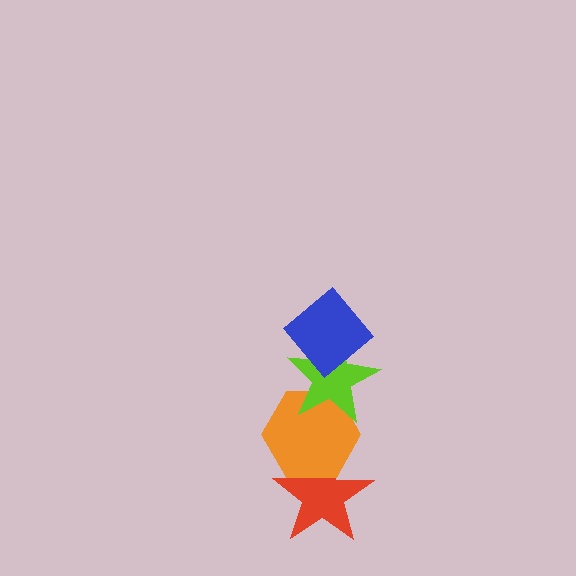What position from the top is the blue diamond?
The blue diamond is 1st from the top.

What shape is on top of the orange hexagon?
The lime star is on top of the orange hexagon.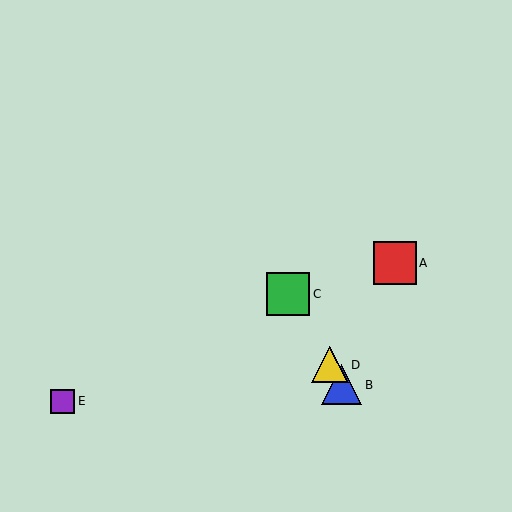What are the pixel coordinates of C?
Object C is at (288, 294).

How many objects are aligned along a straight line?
3 objects (B, C, D) are aligned along a straight line.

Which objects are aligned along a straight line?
Objects B, C, D are aligned along a straight line.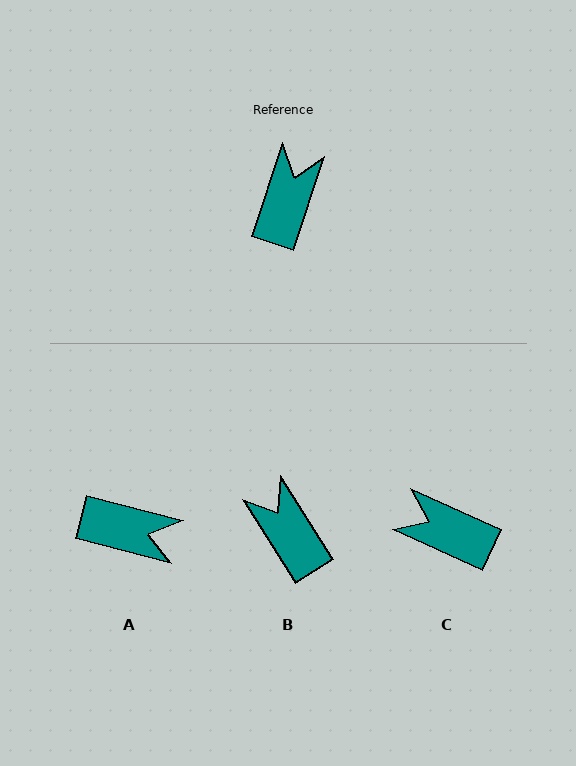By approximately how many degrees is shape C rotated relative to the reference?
Approximately 84 degrees counter-clockwise.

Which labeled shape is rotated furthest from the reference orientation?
A, about 87 degrees away.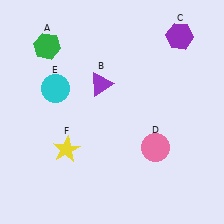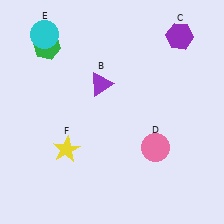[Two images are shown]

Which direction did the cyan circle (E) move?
The cyan circle (E) moved up.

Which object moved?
The cyan circle (E) moved up.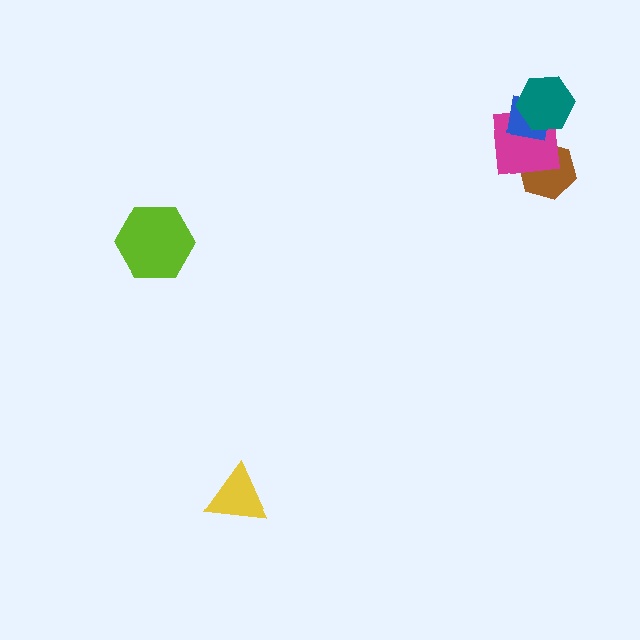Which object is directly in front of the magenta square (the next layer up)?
The blue square is directly in front of the magenta square.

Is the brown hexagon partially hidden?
Yes, it is partially covered by another shape.